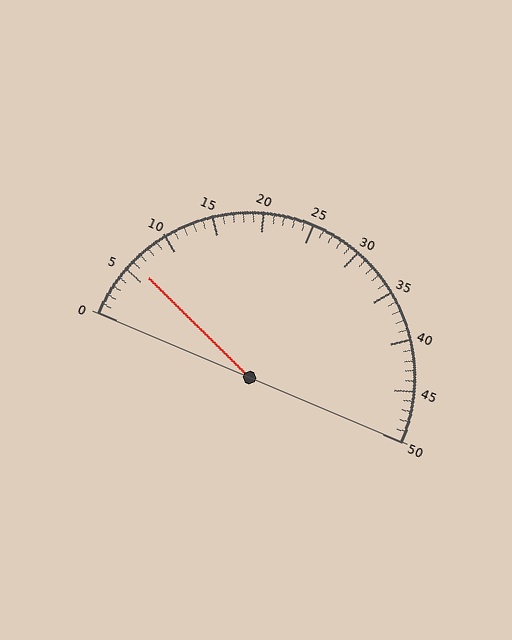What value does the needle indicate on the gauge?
The needle indicates approximately 6.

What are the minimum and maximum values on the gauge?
The gauge ranges from 0 to 50.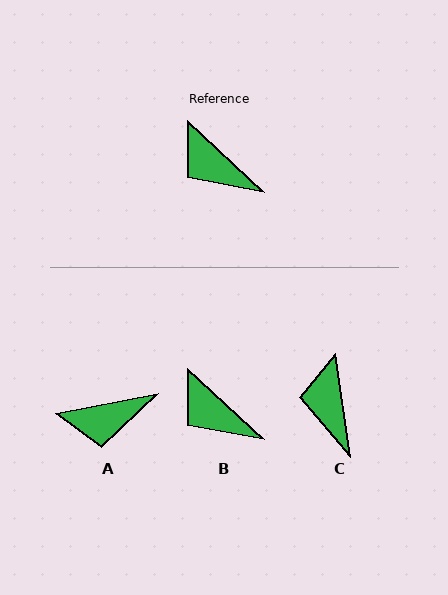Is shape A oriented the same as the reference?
No, it is off by about 54 degrees.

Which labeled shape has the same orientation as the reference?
B.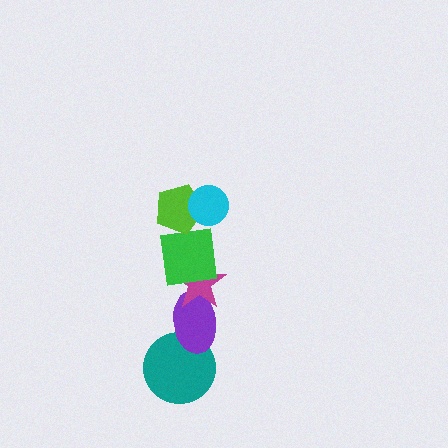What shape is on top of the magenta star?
The green square is on top of the magenta star.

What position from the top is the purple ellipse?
The purple ellipse is 5th from the top.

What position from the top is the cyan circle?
The cyan circle is 1st from the top.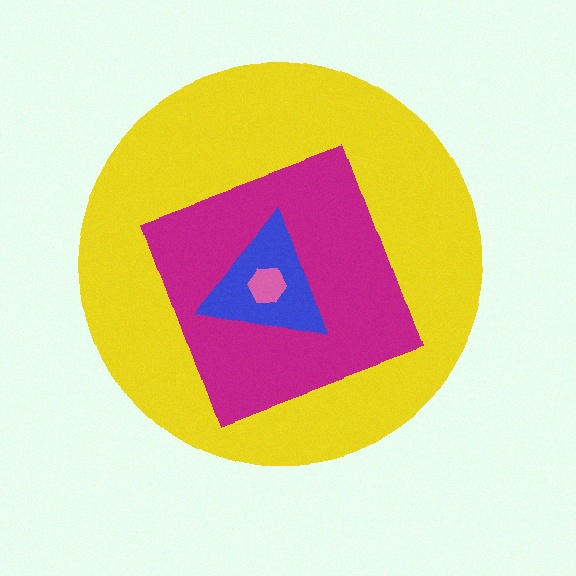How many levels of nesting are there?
4.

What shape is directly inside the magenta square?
The blue triangle.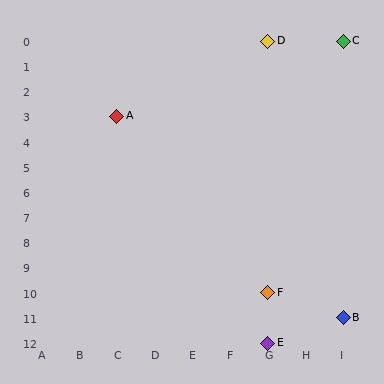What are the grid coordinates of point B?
Point B is at grid coordinates (I, 11).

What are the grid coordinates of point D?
Point D is at grid coordinates (G, 0).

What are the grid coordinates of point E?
Point E is at grid coordinates (G, 12).